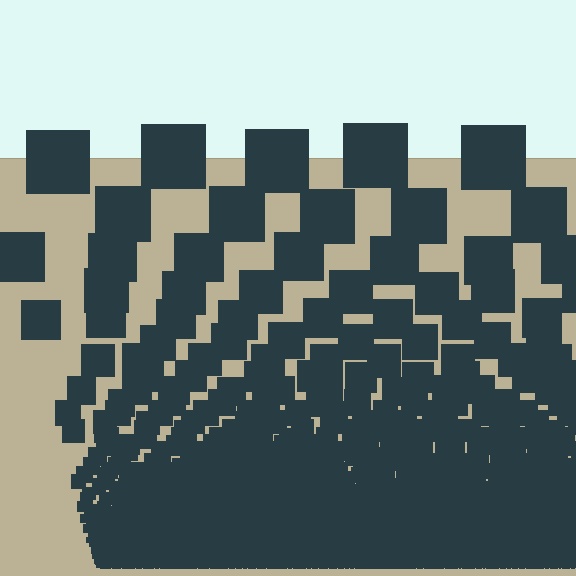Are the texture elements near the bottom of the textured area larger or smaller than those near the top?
Smaller. The gradient is inverted — elements near the bottom are smaller and denser.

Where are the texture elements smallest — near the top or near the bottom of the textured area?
Near the bottom.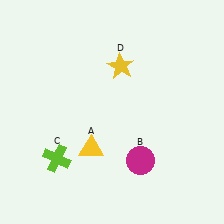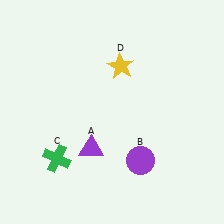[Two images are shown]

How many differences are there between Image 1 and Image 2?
There are 3 differences between the two images.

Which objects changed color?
A changed from yellow to purple. B changed from magenta to purple. C changed from lime to green.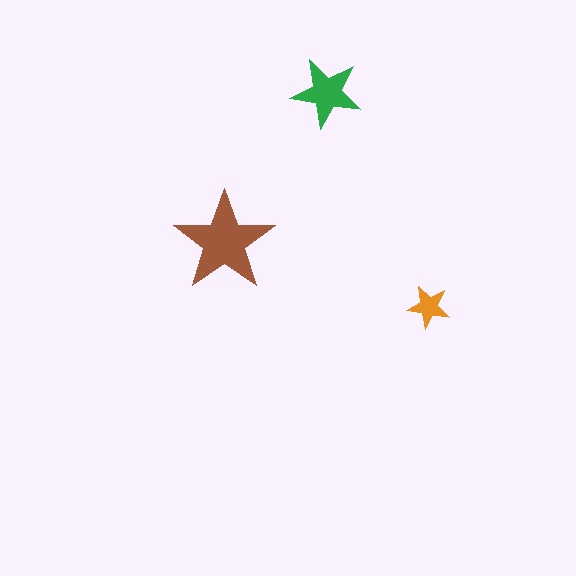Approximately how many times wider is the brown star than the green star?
About 1.5 times wider.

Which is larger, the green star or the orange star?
The green one.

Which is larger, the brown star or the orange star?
The brown one.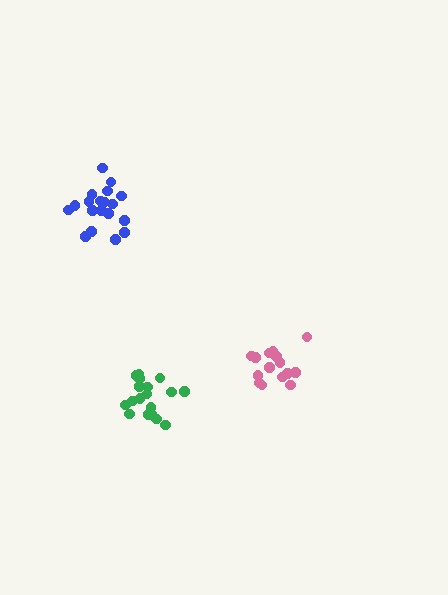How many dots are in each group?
Group 1: 15 dots, Group 2: 19 dots, Group 3: 18 dots (52 total).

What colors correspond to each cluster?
The clusters are colored: pink, blue, green.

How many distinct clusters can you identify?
There are 3 distinct clusters.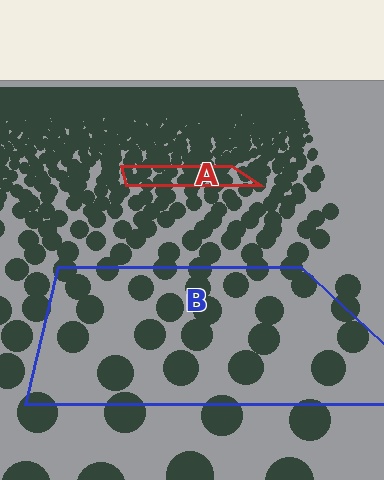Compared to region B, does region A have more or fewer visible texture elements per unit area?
Region A has more texture elements per unit area — they are packed more densely because it is farther away.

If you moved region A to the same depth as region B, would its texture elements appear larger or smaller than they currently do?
They would appear larger. At a closer depth, the same texture elements are projected at a bigger on-screen size.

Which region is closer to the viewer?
Region B is closer. The texture elements there are larger and more spread out.